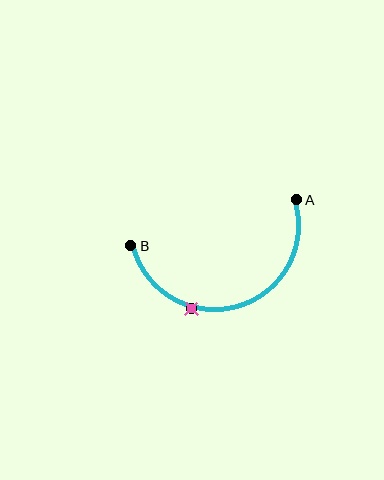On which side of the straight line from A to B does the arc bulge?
The arc bulges below the straight line connecting A and B.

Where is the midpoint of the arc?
The arc midpoint is the point on the curve farthest from the straight line joining A and B. It sits below that line.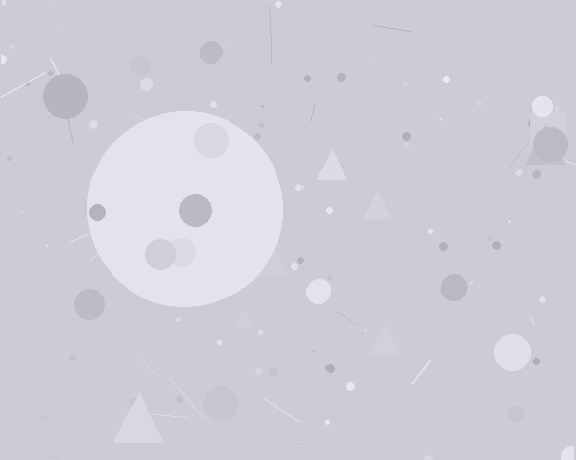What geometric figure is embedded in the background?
A circle is embedded in the background.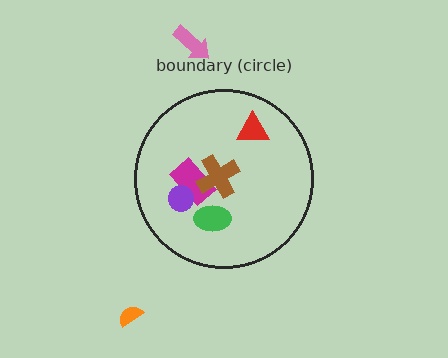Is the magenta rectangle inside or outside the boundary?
Inside.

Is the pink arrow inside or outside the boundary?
Outside.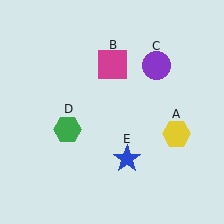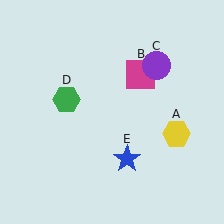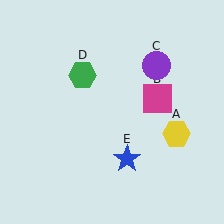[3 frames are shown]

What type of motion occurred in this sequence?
The magenta square (object B), green hexagon (object D) rotated clockwise around the center of the scene.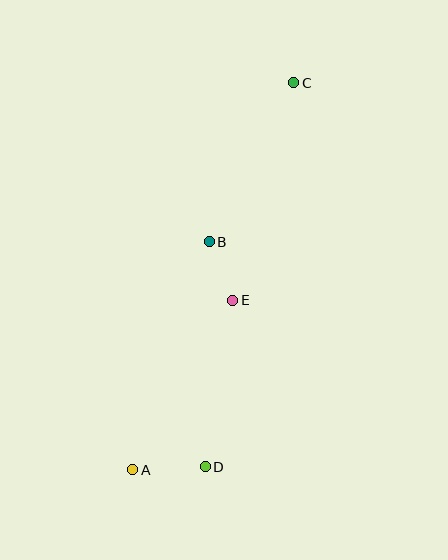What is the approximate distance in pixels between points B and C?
The distance between B and C is approximately 180 pixels.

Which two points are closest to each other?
Points B and E are closest to each other.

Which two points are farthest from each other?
Points A and C are farthest from each other.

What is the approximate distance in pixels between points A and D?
The distance between A and D is approximately 73 pixels.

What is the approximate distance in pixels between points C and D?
The distance between C and D is approximately 394 pixels.